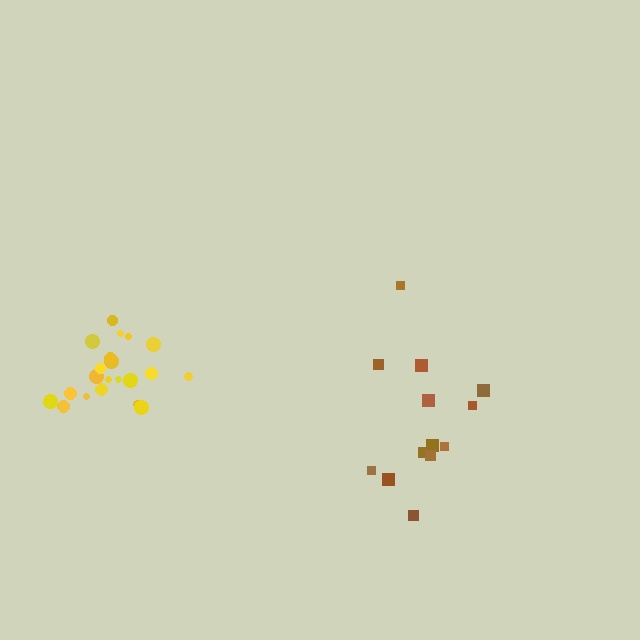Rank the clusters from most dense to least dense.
yellow, brown.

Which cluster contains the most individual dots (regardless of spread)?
Yellow (21).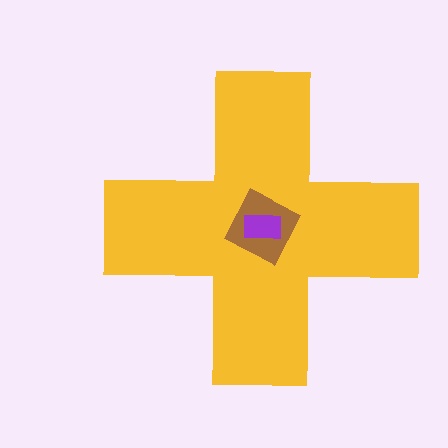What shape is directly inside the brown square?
The purple rectangle.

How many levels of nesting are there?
3.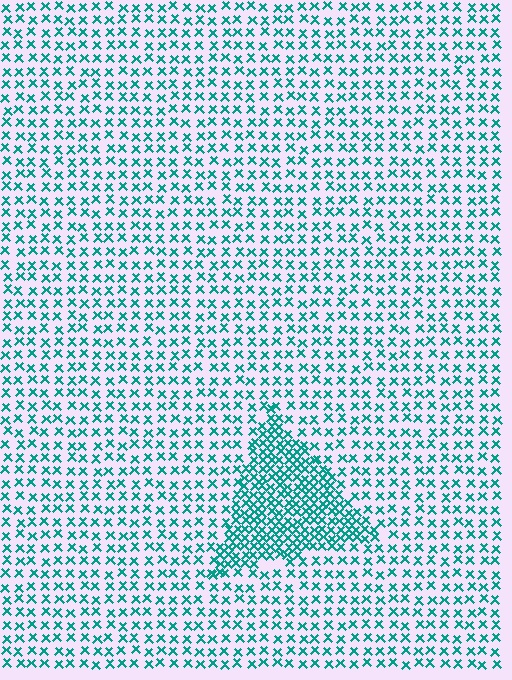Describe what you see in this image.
The image contains small teal elements arranged at two different densities. A triangle-shaped region is visible where the elements are more densely packed than the surrounding area.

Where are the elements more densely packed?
The elements are more densely packed inside the triangle boundary.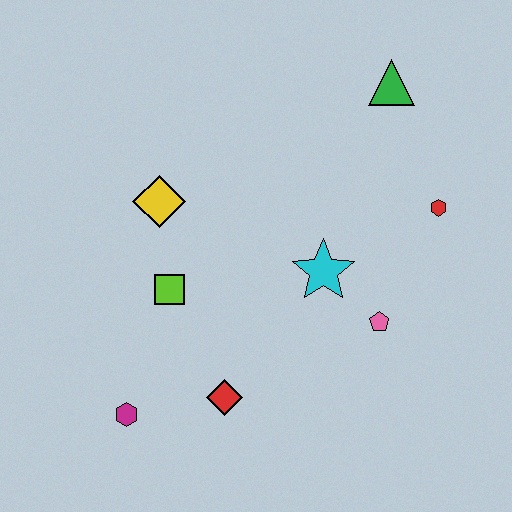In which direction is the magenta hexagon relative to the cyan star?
The magenta hexagon is to the left of the cyan star.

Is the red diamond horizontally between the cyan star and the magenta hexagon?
Yes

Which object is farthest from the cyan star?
The magenta hexagon is farthest from the cyan star.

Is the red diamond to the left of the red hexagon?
Yes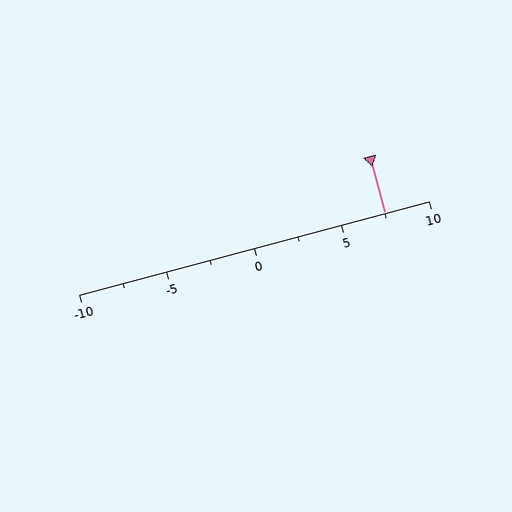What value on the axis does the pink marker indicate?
The marker indicates approximately 7.5.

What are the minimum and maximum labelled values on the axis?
The axis runs from -10 to 10.